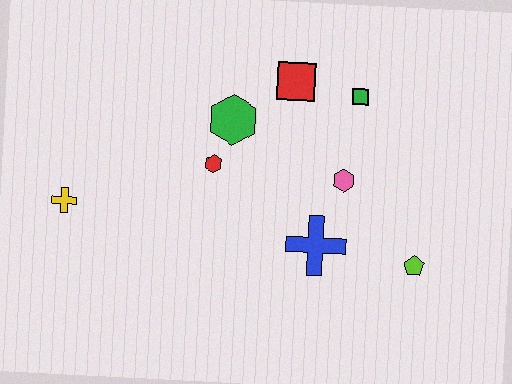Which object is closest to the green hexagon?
The red hexagon is closest to the green hexagon.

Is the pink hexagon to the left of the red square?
No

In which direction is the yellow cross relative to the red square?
The yellow cross is to the left of the red square.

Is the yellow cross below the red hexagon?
Yes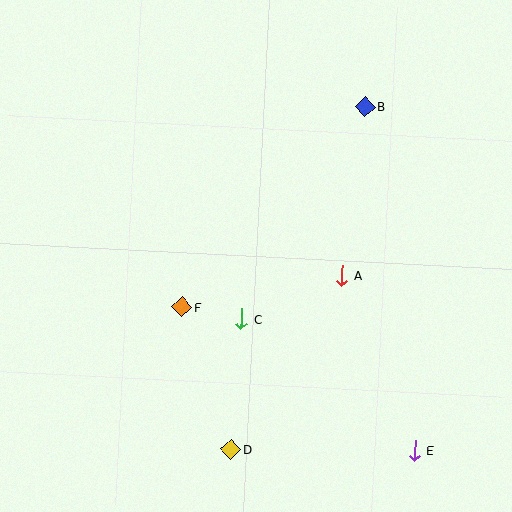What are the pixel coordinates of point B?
Point B is at (365, 107).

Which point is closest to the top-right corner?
Point B is closest to the top-right corner.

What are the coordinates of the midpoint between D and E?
The midpoint between D and E is at (323, 450).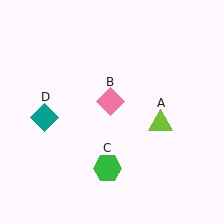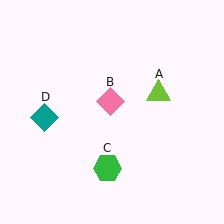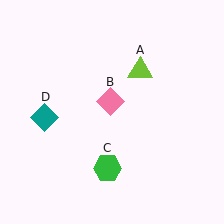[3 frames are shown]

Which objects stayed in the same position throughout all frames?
Pink diamond (object B) and green hexagon (object C) and teal diamond (object D) remained stationary.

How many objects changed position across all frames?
1 object changed position: lime triangle (object A).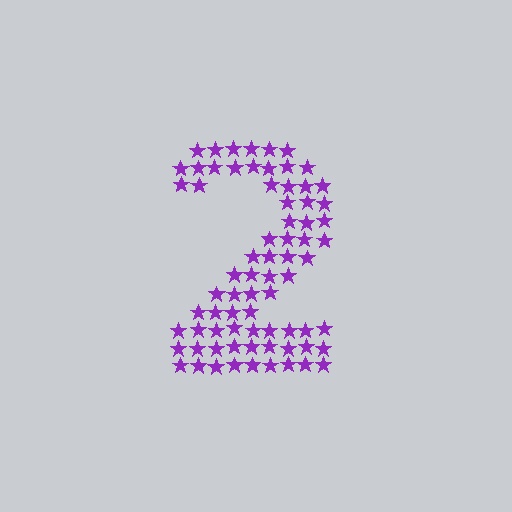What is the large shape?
The large shape is the digit 2.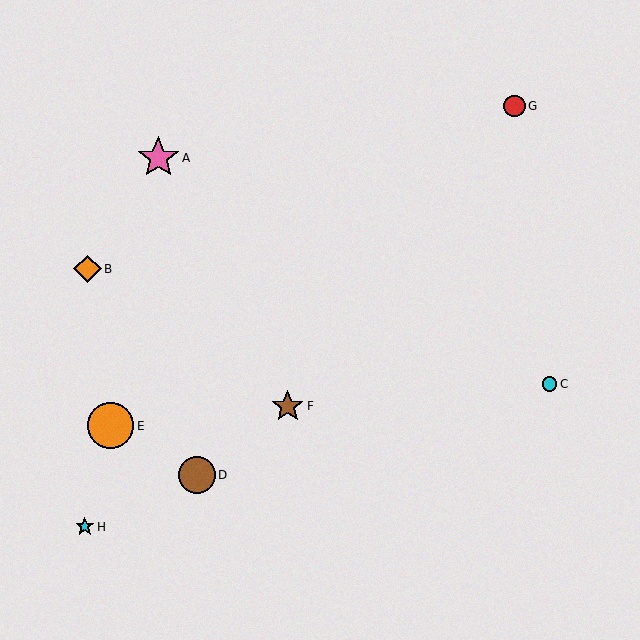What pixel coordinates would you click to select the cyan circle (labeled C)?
Click at (550, 384) to select the cyan circle C.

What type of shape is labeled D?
Shape D is a brown circle.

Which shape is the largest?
The orange circle (labeled E) is the largest.